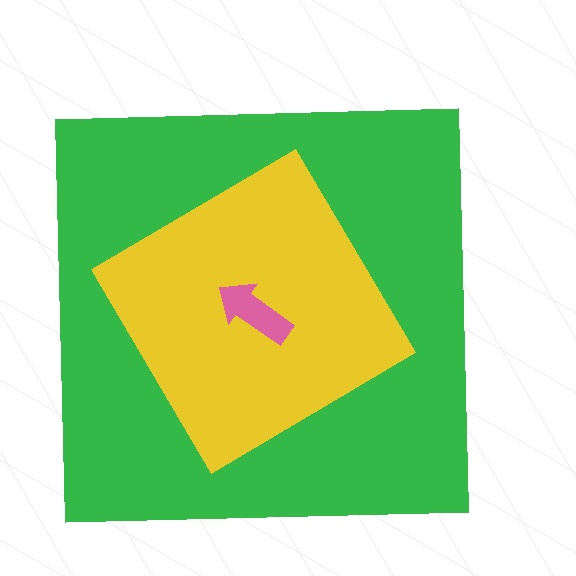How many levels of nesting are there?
3.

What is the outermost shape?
The green square.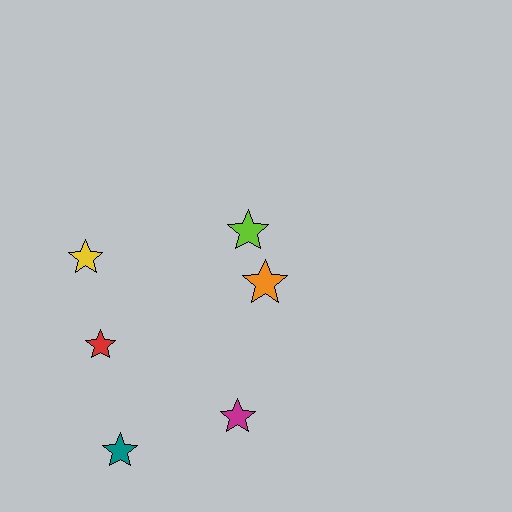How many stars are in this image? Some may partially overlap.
There are 6 stars.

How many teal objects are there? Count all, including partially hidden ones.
There is 1 teal object.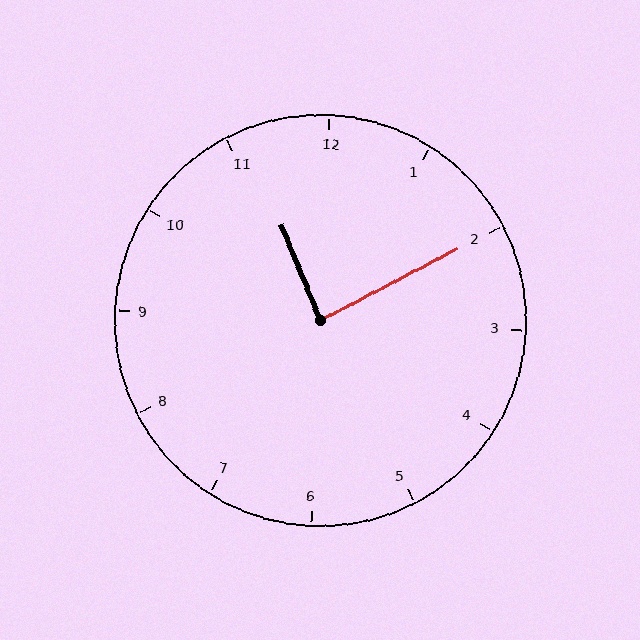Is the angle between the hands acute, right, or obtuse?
It is right.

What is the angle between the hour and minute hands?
Approximately 85 degrees.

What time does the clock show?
11:10.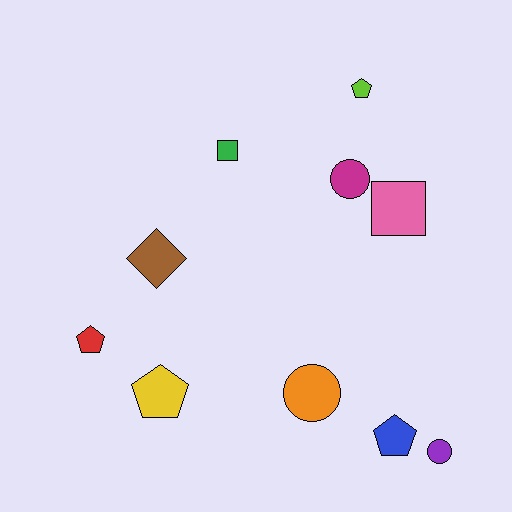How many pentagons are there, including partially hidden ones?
There are 4 pentagons.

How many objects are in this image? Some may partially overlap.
There are 10 objects.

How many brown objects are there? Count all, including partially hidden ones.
There is 1 brown object.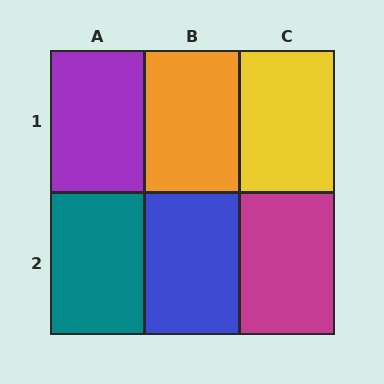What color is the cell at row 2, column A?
Teal.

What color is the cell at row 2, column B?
Blue.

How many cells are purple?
1 cell is purple.